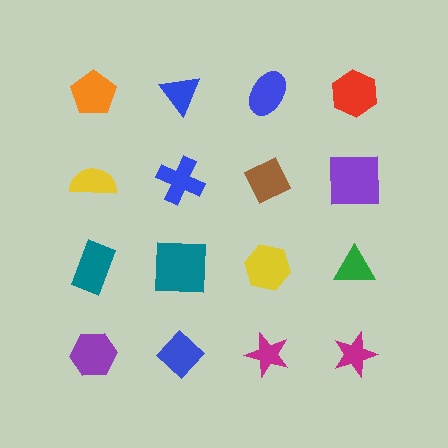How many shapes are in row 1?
4 shapes.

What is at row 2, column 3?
A brown diamond.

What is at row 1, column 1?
An orange pentagon.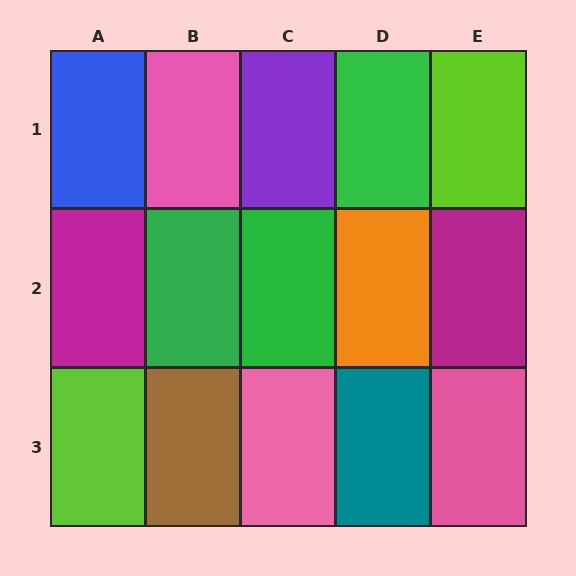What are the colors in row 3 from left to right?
Lime, brown, pink, teal, pink.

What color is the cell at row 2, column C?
Green.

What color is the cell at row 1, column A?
Blue.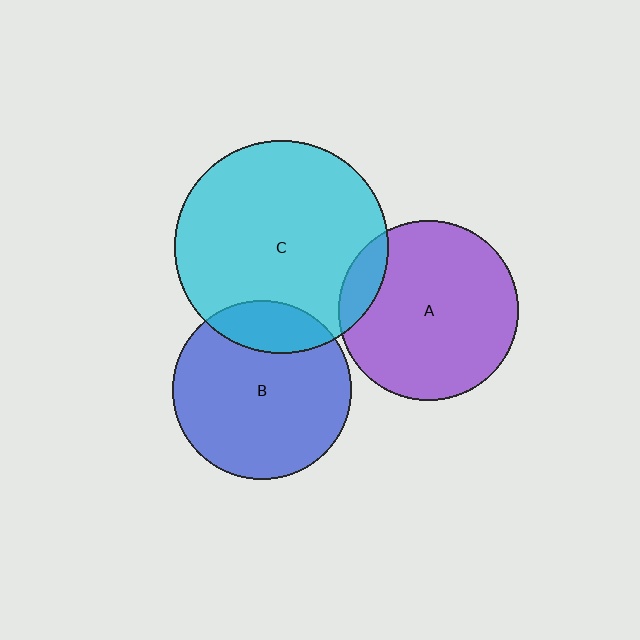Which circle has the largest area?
Circle C (cyan).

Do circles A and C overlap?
Yes.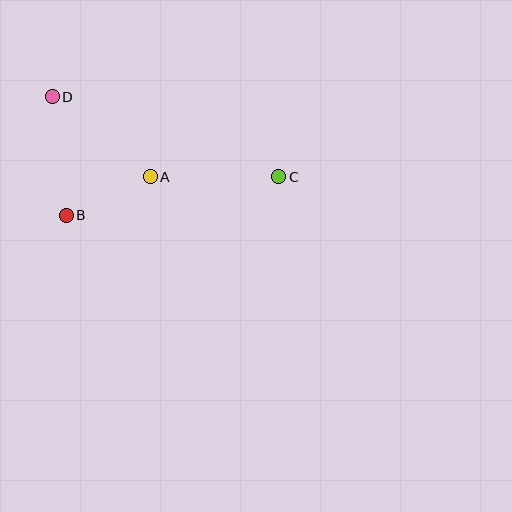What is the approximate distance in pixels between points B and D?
The distance between B and D is approximately 120 pixels.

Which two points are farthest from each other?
Points C and D are farthest from each other.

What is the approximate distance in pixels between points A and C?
The distance between A and C is approximately 128 pixels.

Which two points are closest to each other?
Points A and B are closest to each other.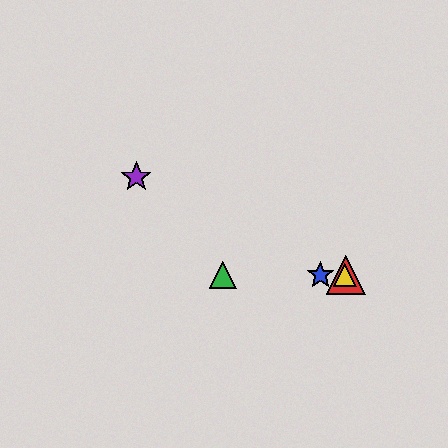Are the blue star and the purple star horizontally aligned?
No, the blue star is at y≈275 and the purple star is at y≈177.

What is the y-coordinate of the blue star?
The blue star is at y≈275.